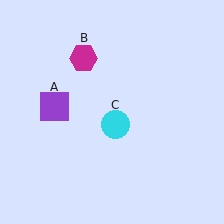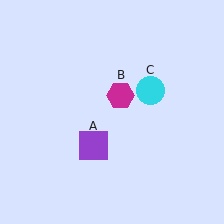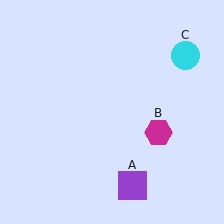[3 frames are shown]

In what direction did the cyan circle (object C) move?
The cyan circle (object C) moved up and to the right.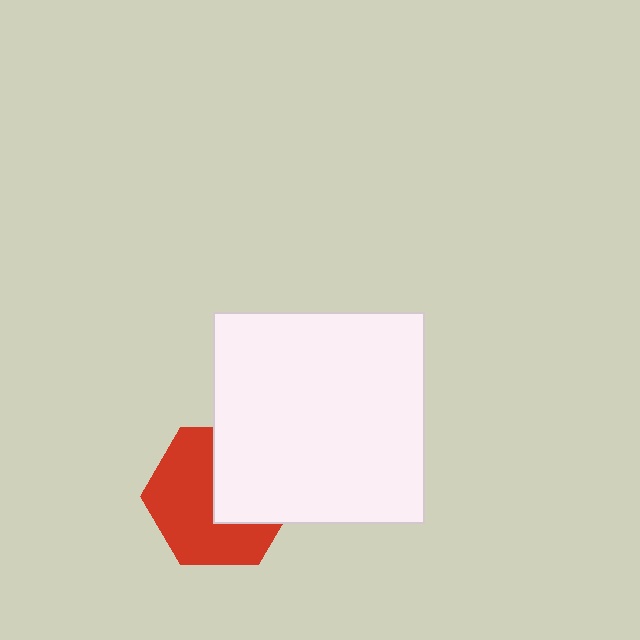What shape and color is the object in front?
The object in front is a white square.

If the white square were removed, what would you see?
You would see the complete red hexagon.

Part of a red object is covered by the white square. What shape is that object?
It is a hexagon.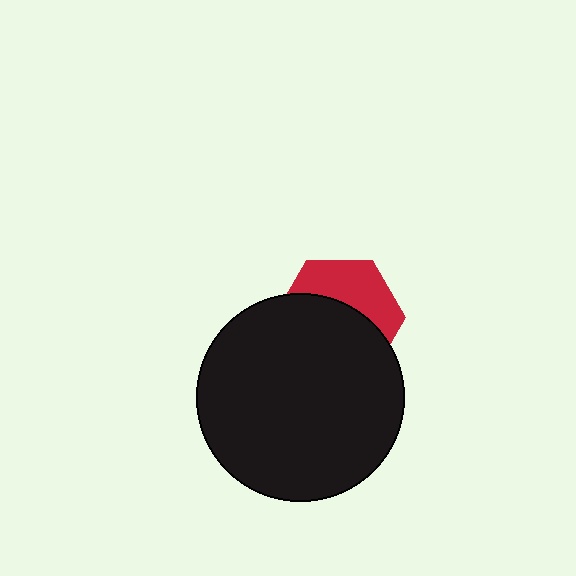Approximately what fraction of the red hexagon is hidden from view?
Roughly 60% of the red hexagon is hidden behind the black circle.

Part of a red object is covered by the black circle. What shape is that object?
It is a hexagon.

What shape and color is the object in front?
The object in front is a black circle.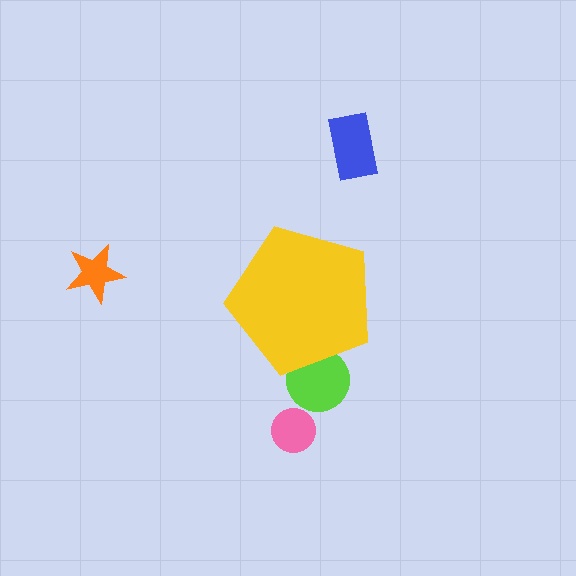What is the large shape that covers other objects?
A yellow pentagon.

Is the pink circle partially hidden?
No, the pink circle is fully visible.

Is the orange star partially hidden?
No, the orange star is fully visible.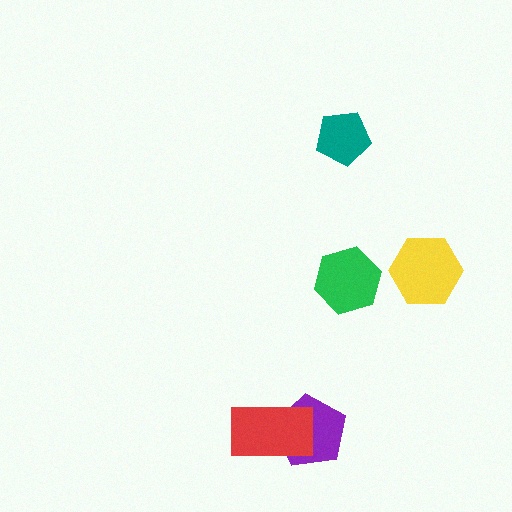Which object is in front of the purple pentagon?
The red rectangle is in front of the purple pentagon.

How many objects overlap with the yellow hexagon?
0 objects overlap with the yellow hexagon.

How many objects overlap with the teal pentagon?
0 objects overlap with the teal pentagon.